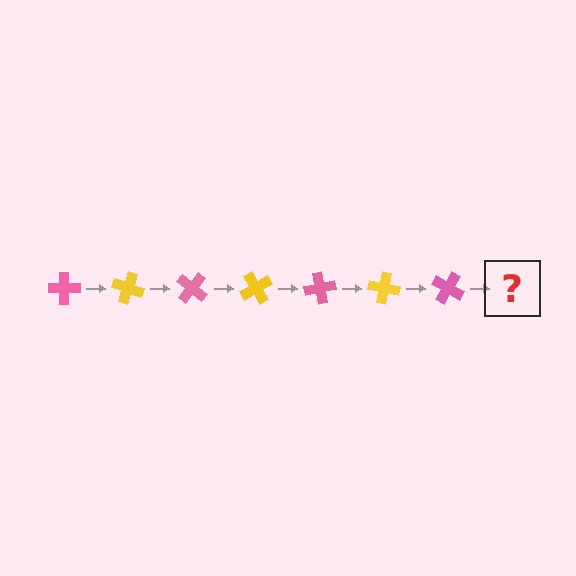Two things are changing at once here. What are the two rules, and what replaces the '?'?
The two rules are that it rotates 20 degrees each step and the color cycles through pink and yellow. The '?' should be a yellow cross, rotated 140 degrees from the start.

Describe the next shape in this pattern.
It should be a yellow cross, rotated 140 degrees from the start.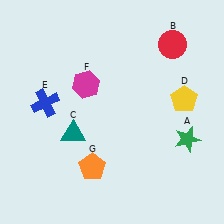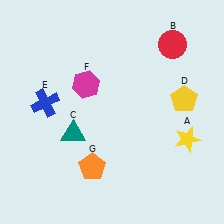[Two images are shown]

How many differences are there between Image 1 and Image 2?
There is 1 difference between the two images.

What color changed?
The star (A) changed from green in Image 1 to yellow in Image 2.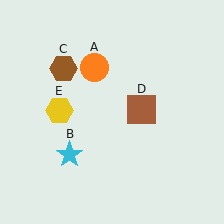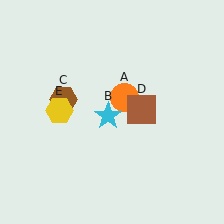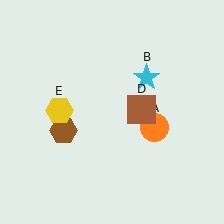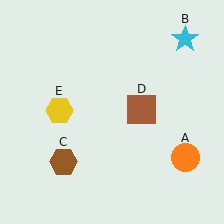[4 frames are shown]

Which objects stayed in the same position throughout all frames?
Brown square (object D) and yellow hexagon (object E) remained stationary.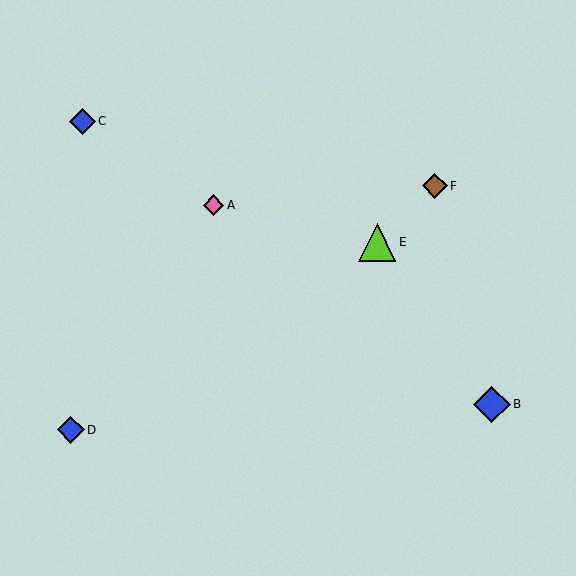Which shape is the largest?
The lime triangle (labeled E) is the largest.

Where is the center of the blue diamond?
The center of the blue diamond is at (82, 121).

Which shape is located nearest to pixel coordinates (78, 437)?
The blue diamond (labeled D) at (71, 430) is nearest to that location.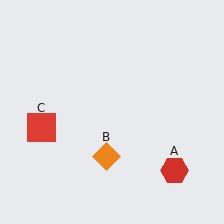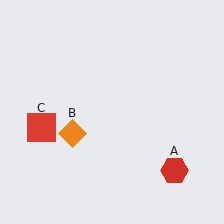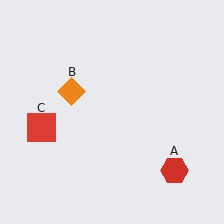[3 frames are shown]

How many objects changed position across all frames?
1 object changed position: orange diamond (object B).